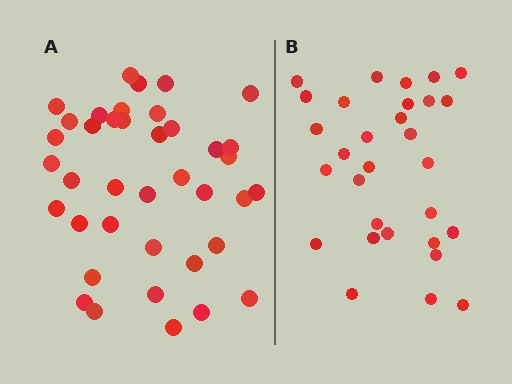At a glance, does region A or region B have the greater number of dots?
Region A (the left region) has more dots.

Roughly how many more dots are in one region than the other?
Region A has roughly 8 or so more dots than region B.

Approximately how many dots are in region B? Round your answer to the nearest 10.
About 30 dots.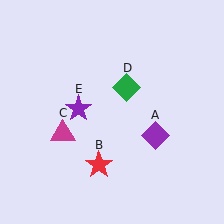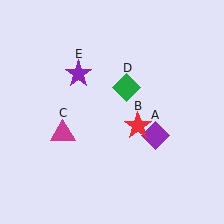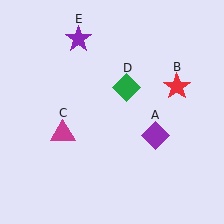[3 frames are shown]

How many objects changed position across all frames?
2 objects changed position: red star (object B), purple star (object E).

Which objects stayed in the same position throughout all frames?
Purple diamond (object A) and magenta triangle (object C) and green diamond (object D) remained stationary.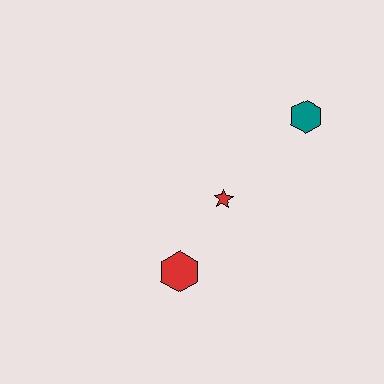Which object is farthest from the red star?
The teal hexagon is farthest from the red star.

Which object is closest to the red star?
The red hexagon is closest to the red star.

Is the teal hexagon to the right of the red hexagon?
Yes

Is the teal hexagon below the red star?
No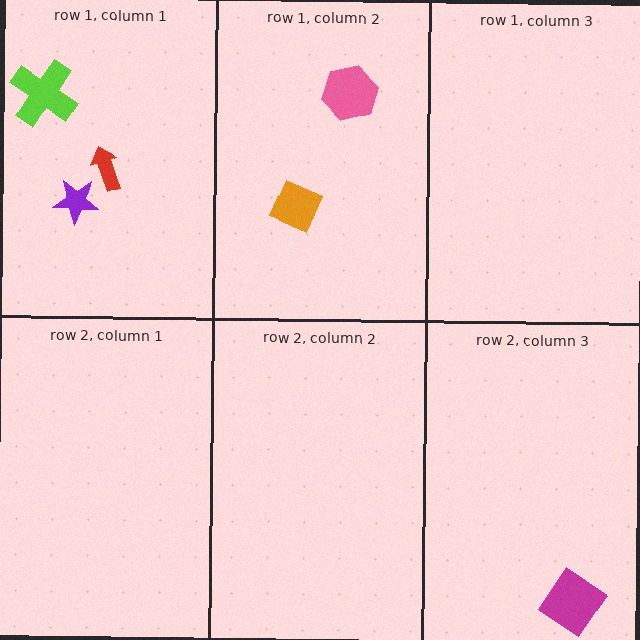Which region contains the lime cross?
The row 1, column 1 region.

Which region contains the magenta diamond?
The row 2, column 3 region.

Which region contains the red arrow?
The row 1, column 1 region.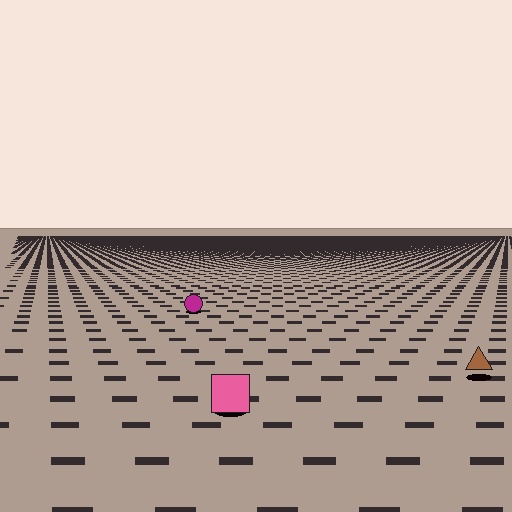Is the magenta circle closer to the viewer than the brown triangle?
No. The brown triangle is closer — you can tell from the texture gradient: the ground texture is coarser near it.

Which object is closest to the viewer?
The pink square is closest. The texture marks near it are larger and more spread out.